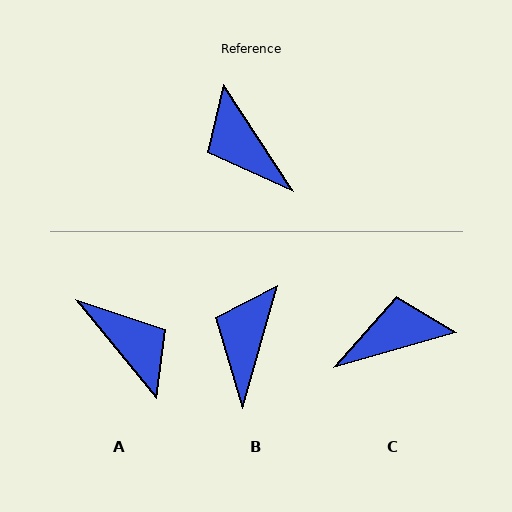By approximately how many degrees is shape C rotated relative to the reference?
Approximately 107 degrees clockwise.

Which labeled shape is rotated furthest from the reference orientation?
A, about 174 degrees away.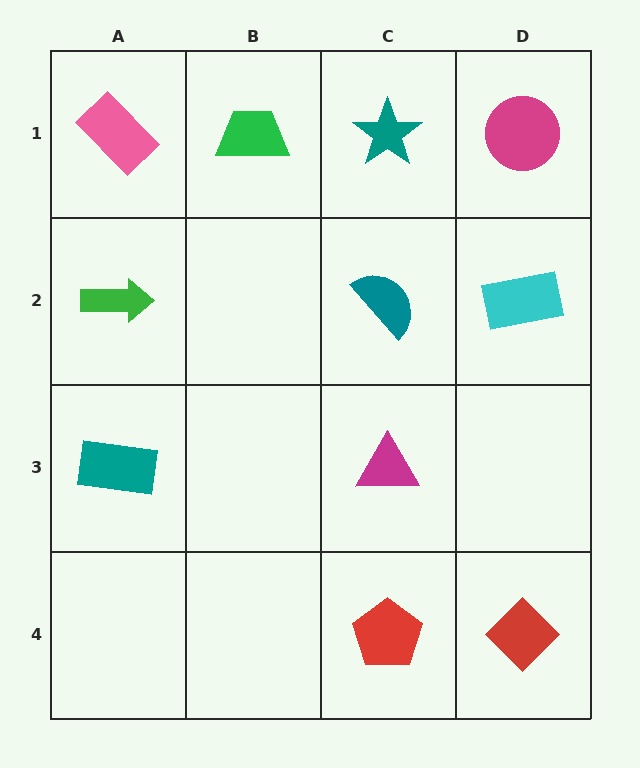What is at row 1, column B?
A green trapezoid.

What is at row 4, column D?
A red diamond.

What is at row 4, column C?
A red pentagon.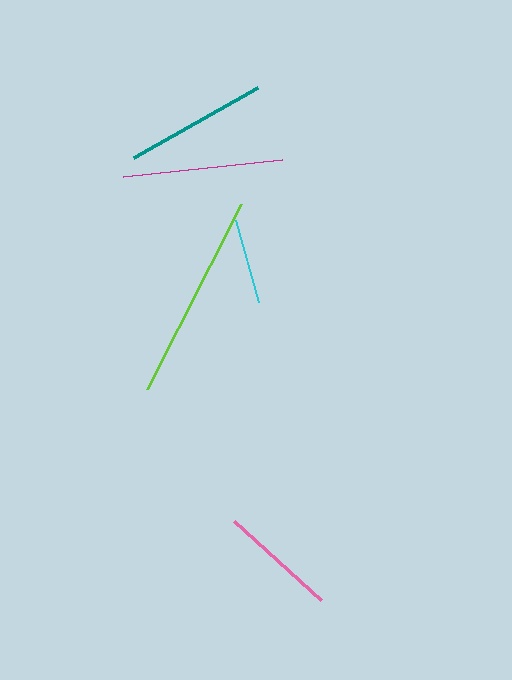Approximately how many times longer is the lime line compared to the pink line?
The lime line is approximately 1.8 times the length of the pink line.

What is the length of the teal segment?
The teal segment is approximately 142 pixels long.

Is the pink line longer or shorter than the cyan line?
The pink line is longer than the cyan line.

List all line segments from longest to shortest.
From longest to shortest: lime, magenta, teal, pink, cyan.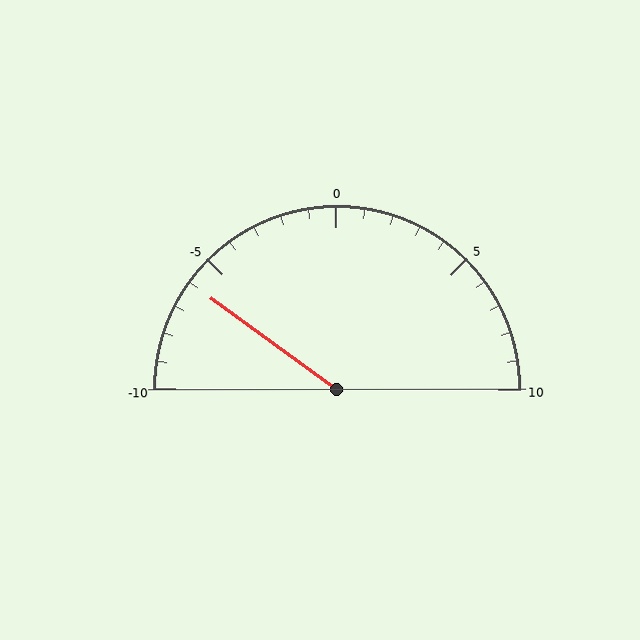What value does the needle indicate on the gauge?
The needle indicates approximately -6.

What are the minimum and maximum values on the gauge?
The gauge ranges from -10 to 10.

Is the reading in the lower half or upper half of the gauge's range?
The reading is in the lower half of the range (-10 to 10).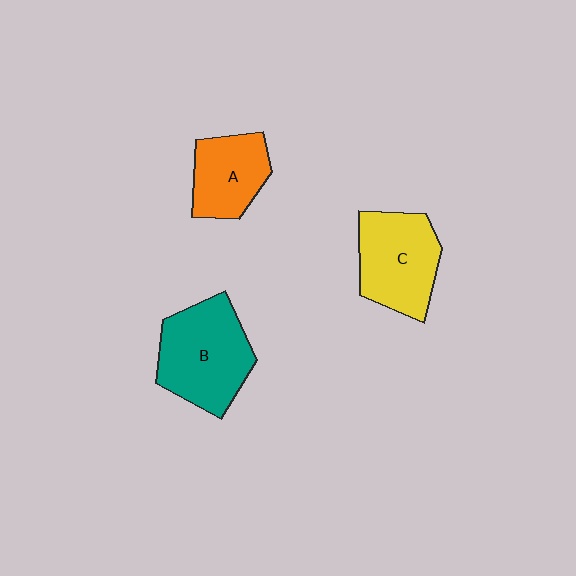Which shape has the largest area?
Shape B (teal).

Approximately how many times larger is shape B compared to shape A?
Approximately 1.5 times.